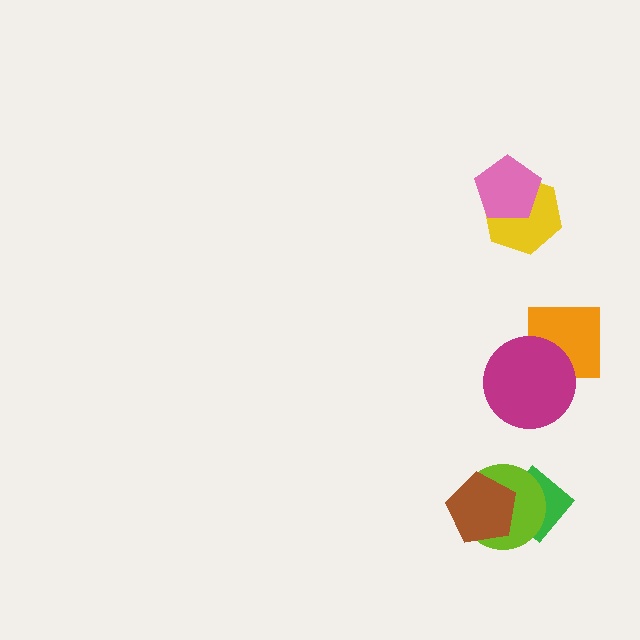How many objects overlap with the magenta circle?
1 object overlaps with the magenta circle.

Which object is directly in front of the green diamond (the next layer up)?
The lime circle is directly in front of the green diamond.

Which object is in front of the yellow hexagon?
The pink pentagon is in front of the yellow hexagon.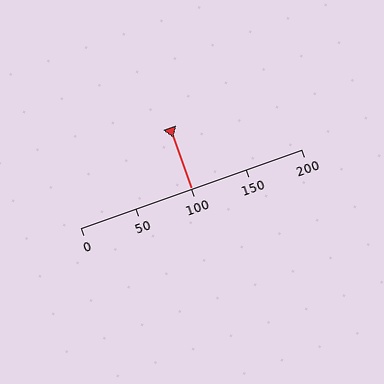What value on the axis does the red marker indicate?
The marker indicates approximately 100.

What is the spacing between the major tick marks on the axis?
The major ticks are spaced 50 apart.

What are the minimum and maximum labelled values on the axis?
The axis runs from 0 to 200.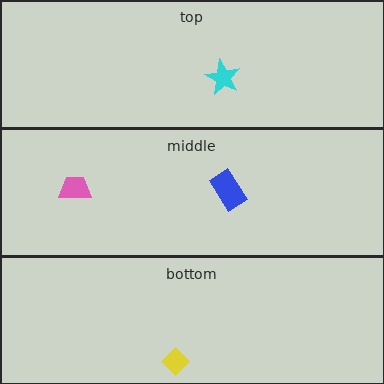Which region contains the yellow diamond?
The bottom region.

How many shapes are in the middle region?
2.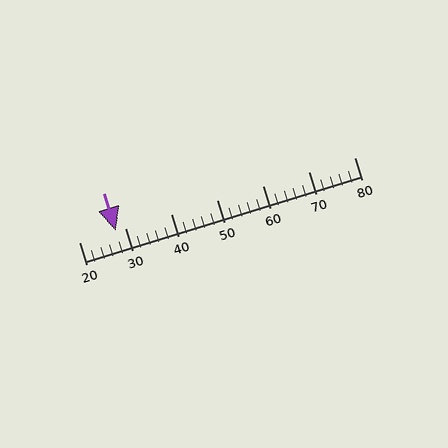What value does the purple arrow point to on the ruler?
The purple arrow points to approximately 28.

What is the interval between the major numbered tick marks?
The major tick marks are spaced 10 units apart.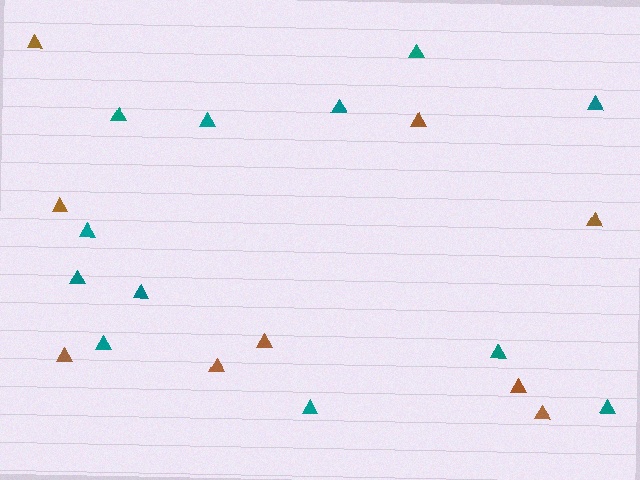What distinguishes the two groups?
There are 2 groups: one group of brown triangles (9) and one group of teal triangles (12).